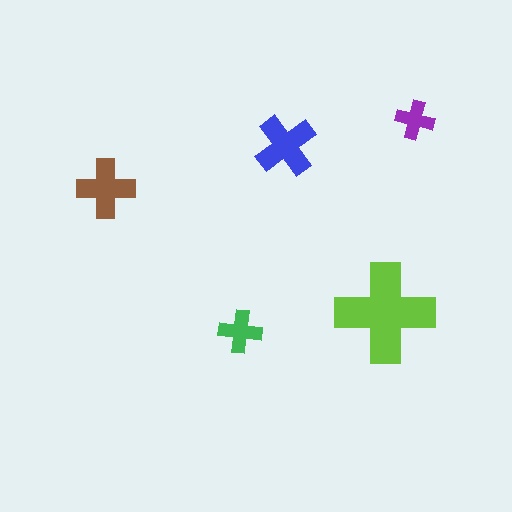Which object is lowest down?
The green cross is bottommost.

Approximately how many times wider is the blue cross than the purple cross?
About 1.5 times wider.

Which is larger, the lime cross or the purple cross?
The lime one.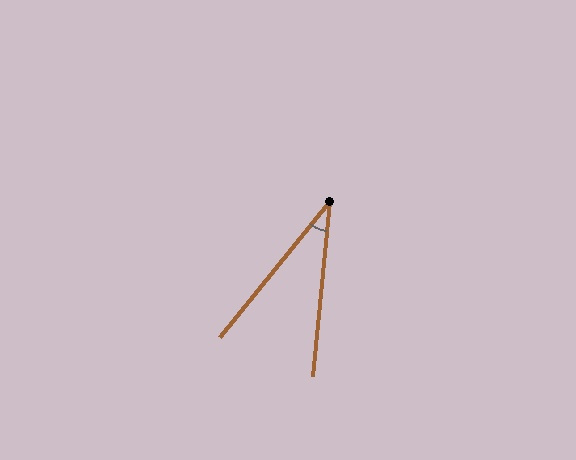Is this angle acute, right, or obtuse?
It is acute.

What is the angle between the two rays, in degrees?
Approximately 33 degrees.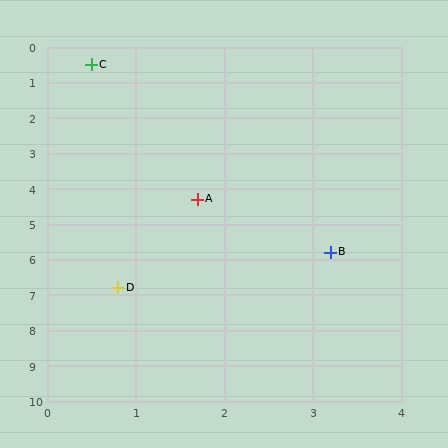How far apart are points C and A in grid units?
Points C and A are about 4.0 grid units apart.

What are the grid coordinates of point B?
Point B is at approximately (3.2, 5.8).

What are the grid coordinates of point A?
Point A is at approximately (1.7, 4.3).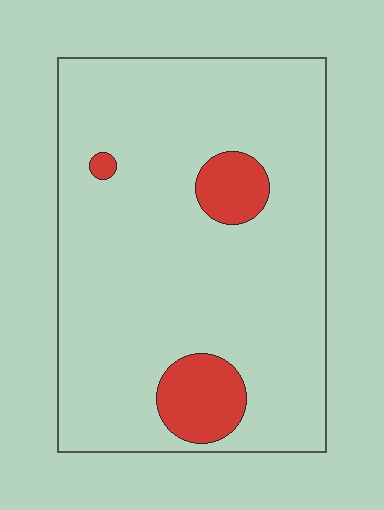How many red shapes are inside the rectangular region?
3.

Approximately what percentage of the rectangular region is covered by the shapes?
Approximately 10%.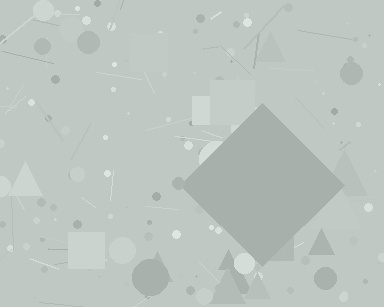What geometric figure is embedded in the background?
A diamond is embedded in the background.